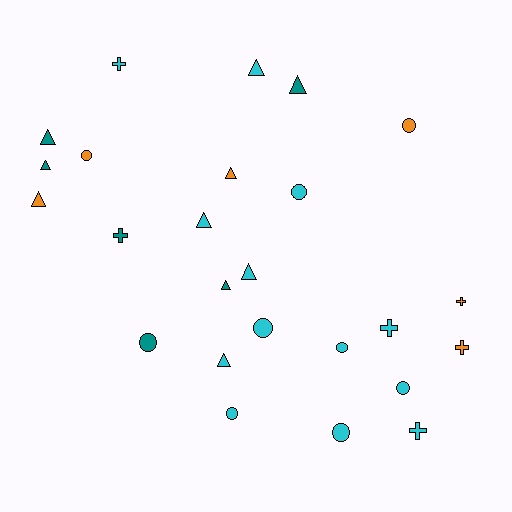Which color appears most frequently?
Cyan, with 13 objects.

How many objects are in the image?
There are 25 objects.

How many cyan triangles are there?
There are 4 cyan triangles.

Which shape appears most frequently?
Triangle, with 10 objects.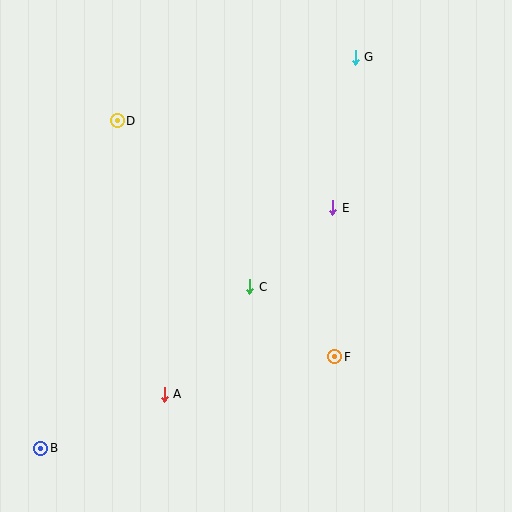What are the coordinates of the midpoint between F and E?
The midpoint between F and E is at (334, 282).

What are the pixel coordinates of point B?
Point B is at (41, 448).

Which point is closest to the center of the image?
Point C at (250, 287) is closest to the center.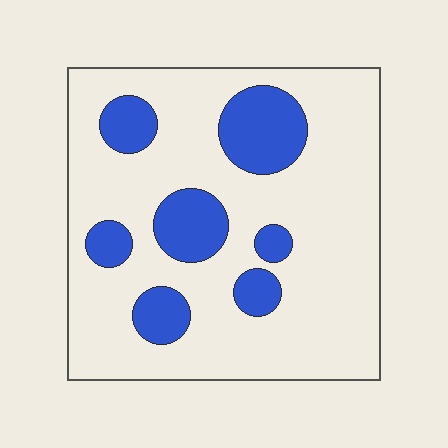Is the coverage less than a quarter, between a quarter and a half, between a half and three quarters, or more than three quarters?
Less than a quarter.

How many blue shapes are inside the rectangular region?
7.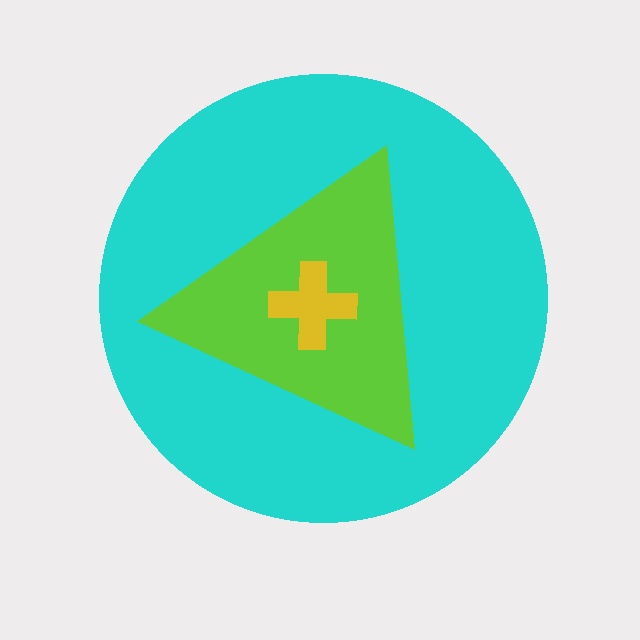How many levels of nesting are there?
3.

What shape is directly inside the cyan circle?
The lime triangle.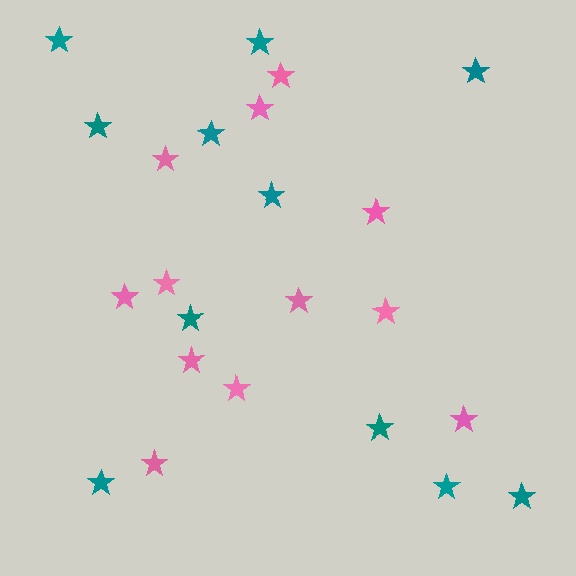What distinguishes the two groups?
There are 2 groups: one group of pink stars (12) and one group of teal stars (11).